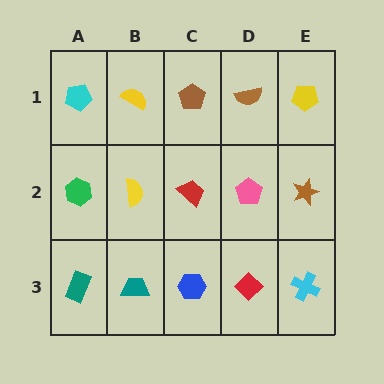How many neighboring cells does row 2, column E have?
3.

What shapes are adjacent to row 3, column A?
A green hexagon (row 2, column A), a teal trapezoid (row 3, column B).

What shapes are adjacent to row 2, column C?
A brown pentagon (row 1, column C), a blue hexagon (row 3, column C), a yellow semicircle (row 2, column B), a pink pentagon (row 2, column D).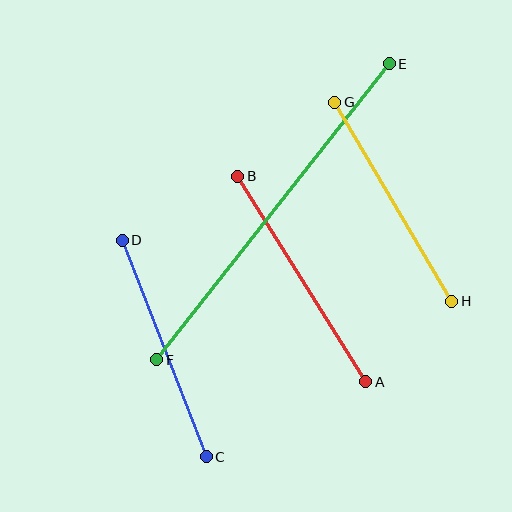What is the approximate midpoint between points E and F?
The midpoint is at approximately (273, 212) pixels.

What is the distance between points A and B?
The distance is approximately 242 pixels.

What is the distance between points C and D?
The distance is approximately 232 pixels.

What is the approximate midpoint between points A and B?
The midpoint is at approximately (302, 279) pixels.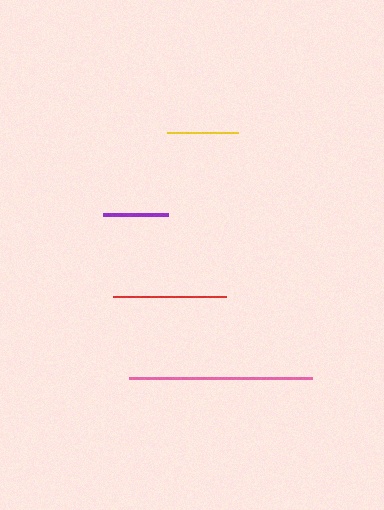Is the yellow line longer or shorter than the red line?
The red line is longer than the yellow line.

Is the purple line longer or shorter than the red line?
The red line is longer than the purple line.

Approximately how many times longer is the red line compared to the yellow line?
The red line is approximately 1.6 times the length of the yellow line.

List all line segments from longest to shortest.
From longest to shortest: pink, red, yellow, purple.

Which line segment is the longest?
The pink line is the longest at approximately 183 pixels.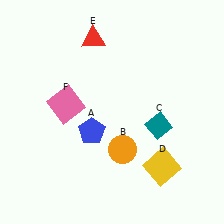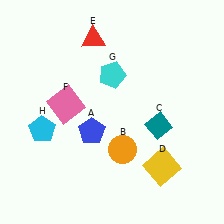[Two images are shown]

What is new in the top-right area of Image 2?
A cyan pentagon (G) was added in the top-right area of Image 2.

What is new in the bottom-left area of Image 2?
A cyan pentagon (H) was added in the bottom-left area of Image 2.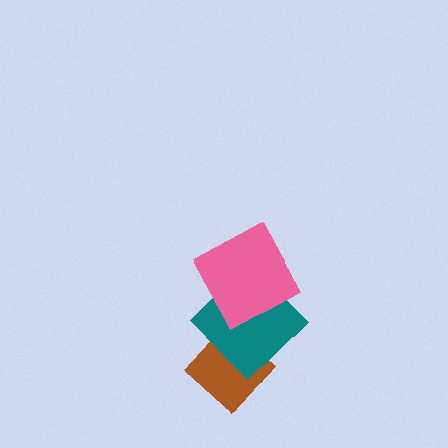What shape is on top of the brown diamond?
The teal diamond is on top of the brown diamond.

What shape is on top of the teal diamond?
The pink square is on top of the teal diamond.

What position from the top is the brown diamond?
The brown diamond is 3rd from the top.